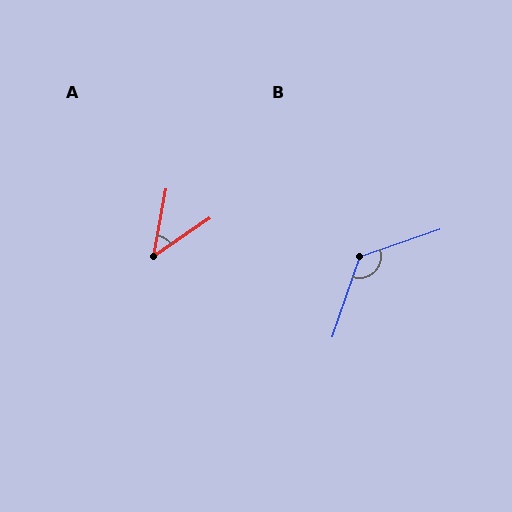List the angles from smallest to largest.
A (45°), B (128°).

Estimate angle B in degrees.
Approximately 128 degrees.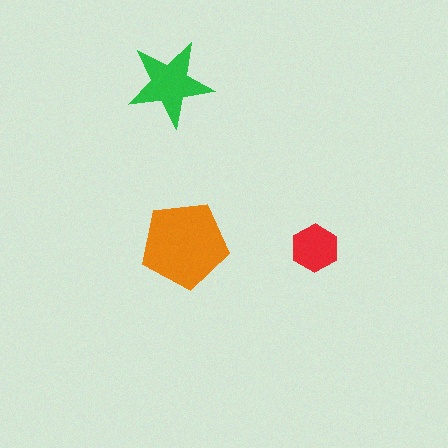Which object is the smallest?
The red hexagon.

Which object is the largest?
The orange pentagon.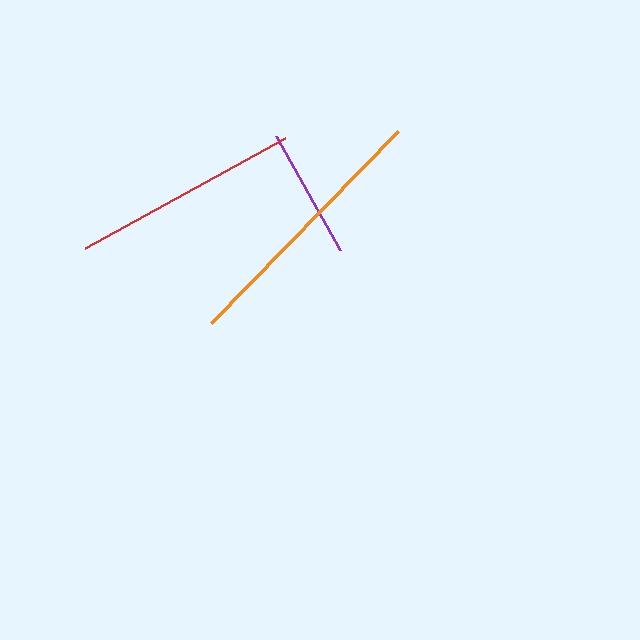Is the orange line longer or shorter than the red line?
The orange line is longer than the red line.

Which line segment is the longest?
The orange line is the longest at approximately 269 pixels.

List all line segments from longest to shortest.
From longest to shortest: orange, red, purple.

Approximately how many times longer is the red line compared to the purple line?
The red line is approximately 1.7 times the length of the purple line.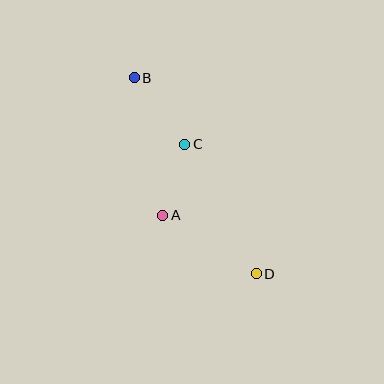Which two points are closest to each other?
Points A and C are closest to each other.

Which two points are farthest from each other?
Points B and D are farthest from each other.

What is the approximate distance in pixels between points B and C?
The distance between B and C is approximately 84 pixels.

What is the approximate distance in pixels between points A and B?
The distance between A and B is approximately 141 pixels.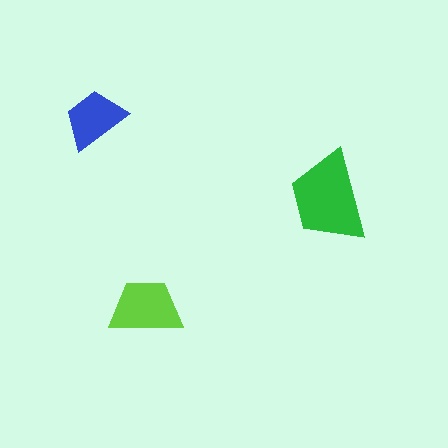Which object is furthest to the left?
The blue trapezoid is leftmost.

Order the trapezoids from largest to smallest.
the green one, the lime one, the blue one.